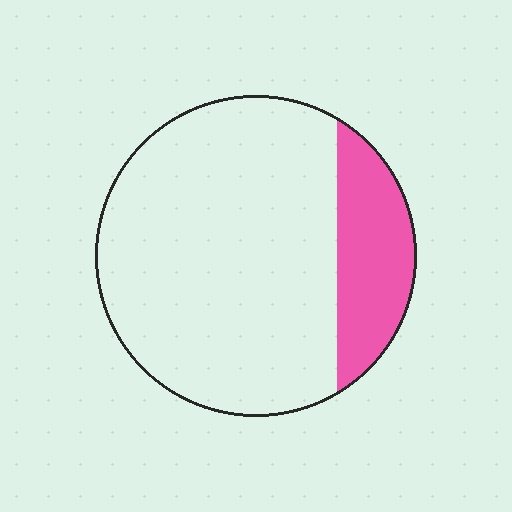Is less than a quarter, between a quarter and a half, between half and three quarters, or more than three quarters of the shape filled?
Less than a quarter.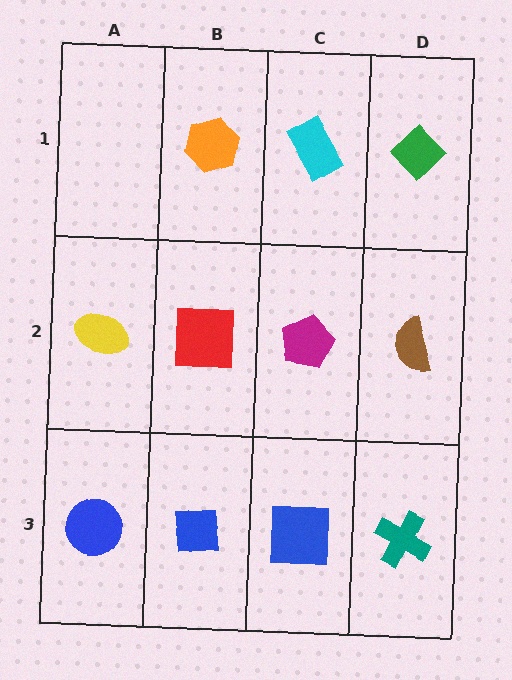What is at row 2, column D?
A brown semicircle.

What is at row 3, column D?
A teal cross.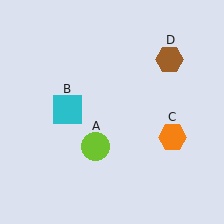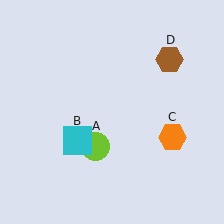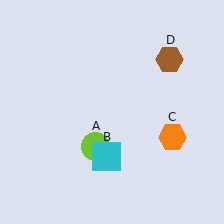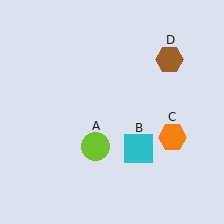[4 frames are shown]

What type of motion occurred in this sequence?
The cyan square (object B) rotated counterclockwise around the center of the scene.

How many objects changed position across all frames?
1 object changed position: cyan square (object B).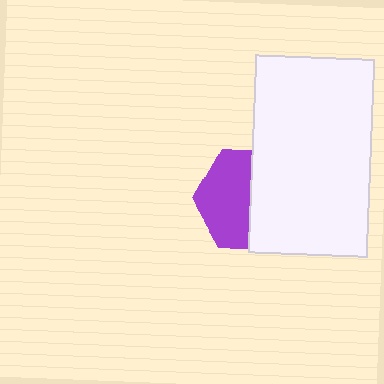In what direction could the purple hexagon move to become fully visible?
The purple hexagon could move left. That would shift it out from behind the white rectangle entirely.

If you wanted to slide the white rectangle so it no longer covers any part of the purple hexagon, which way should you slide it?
Slide it right — that is the most direct way to separate the two shapes.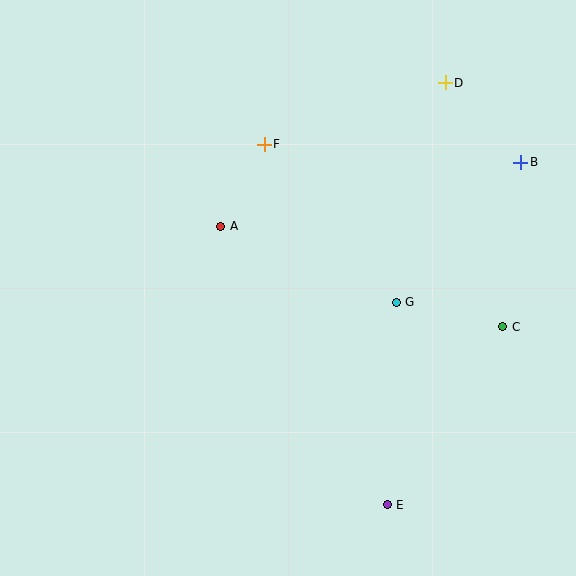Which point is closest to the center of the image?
Point A at (221, 226) is closest to the center.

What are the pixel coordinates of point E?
Point E is at (387, 505).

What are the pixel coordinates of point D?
Point D is at (445, 83).